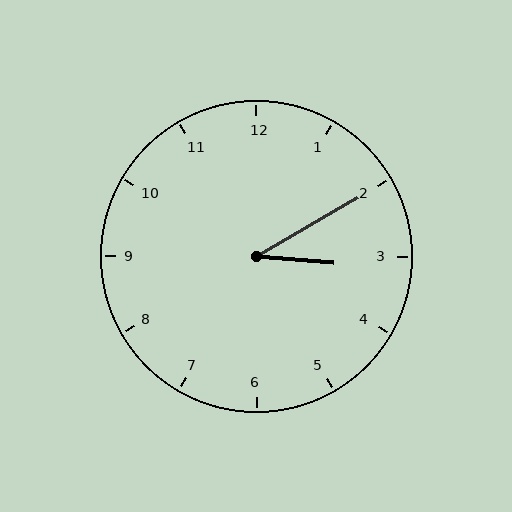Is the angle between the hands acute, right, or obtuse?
It is acute.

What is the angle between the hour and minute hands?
Approximately 35 degrees.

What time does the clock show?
3:10.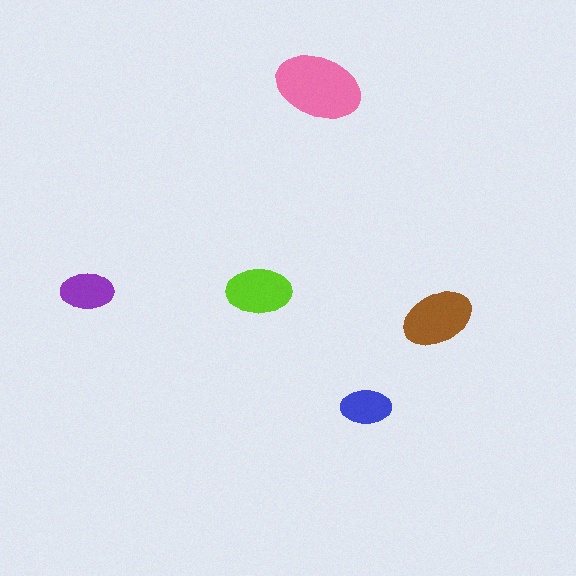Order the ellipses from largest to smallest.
the pink one, the brown one, the lime one, the purple one, the blue one.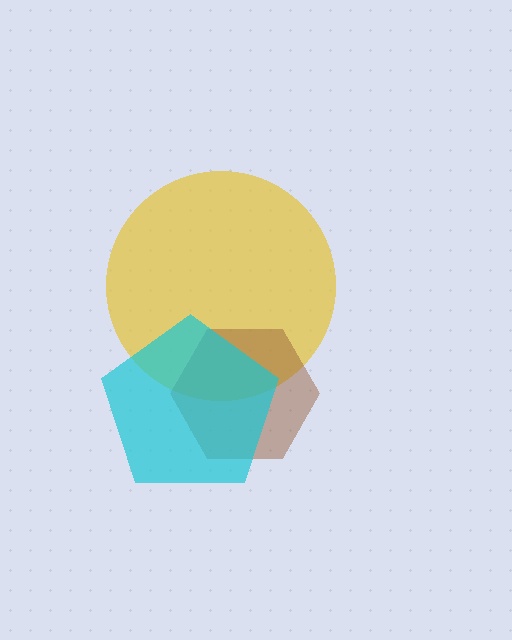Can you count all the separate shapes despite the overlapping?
Yes, there are 3 separate shapes.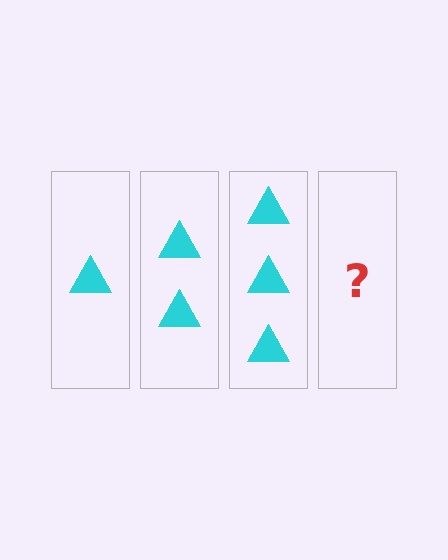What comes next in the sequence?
The next element should be 4 triangles.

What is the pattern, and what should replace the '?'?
The pattern is that each step adds one more triangle. The '?' should be 4 triangles.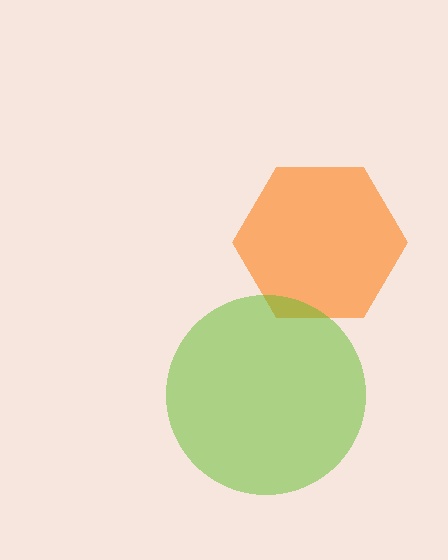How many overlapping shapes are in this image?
There are 2 overlapping shapes in the image.